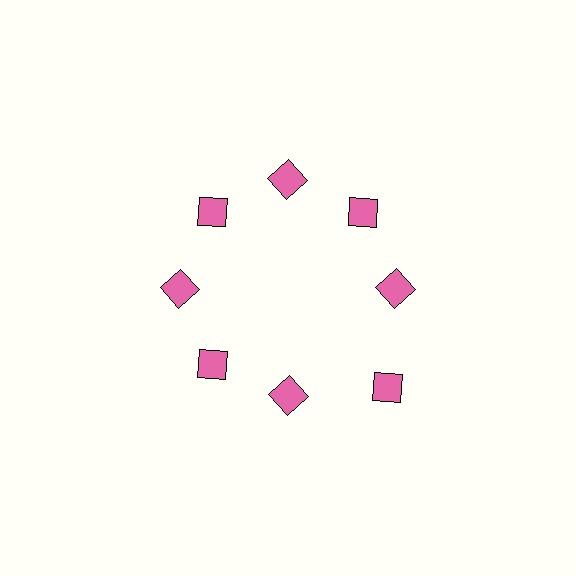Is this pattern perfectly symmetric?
No. The 8 pink diamonds are arranged in a ring, but one element near the 4 o'clock position is pushed outward from the center, breaking the 8-fold rotational symmetry.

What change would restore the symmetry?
The symmetry would be restored by moving it inward, back onto the ring so that all 8 diamonds sit at equal angles and equal distance from the center.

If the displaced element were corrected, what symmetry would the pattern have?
It would have 8-fold rotational symmetry — the pattern would map onto itself every 45 degrees.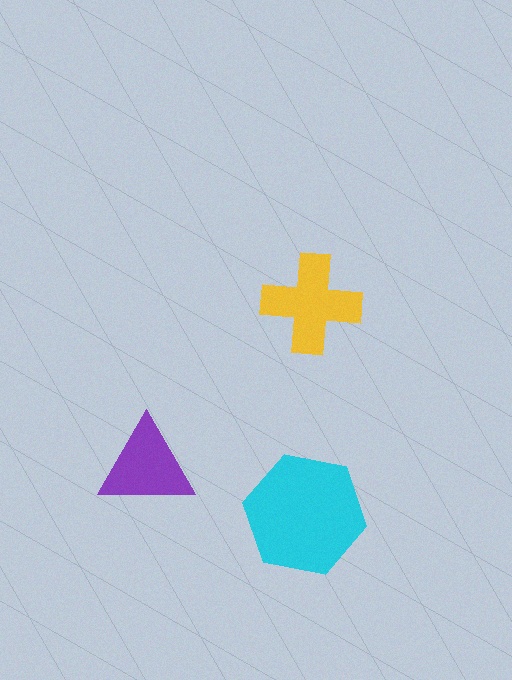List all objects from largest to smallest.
The cyan hexagon, the yellow cross, the purple triangle.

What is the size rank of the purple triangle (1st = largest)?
3rd.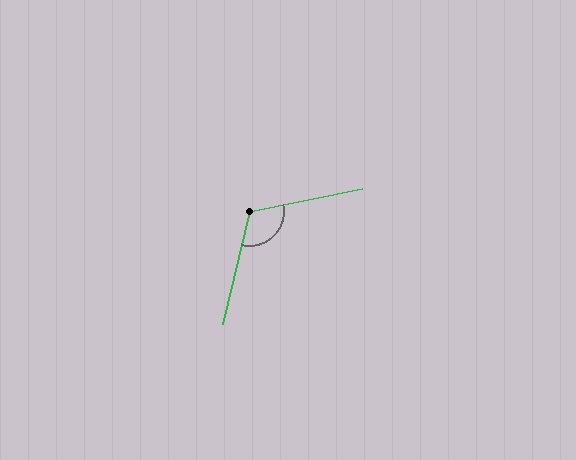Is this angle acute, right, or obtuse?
It is obtuse.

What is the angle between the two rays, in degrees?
Approximately 115 degrees.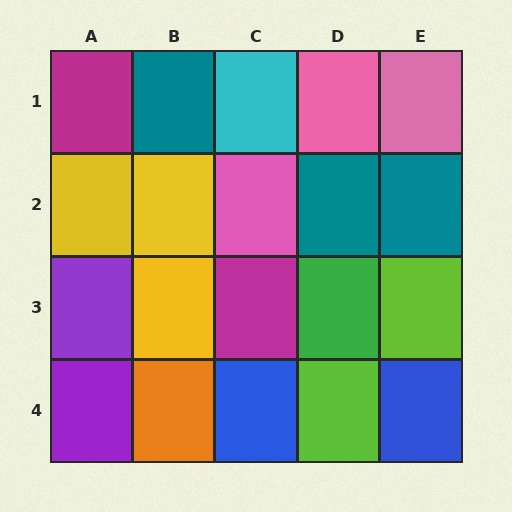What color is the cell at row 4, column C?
Blue.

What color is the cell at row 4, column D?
Lime.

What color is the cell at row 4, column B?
Orange.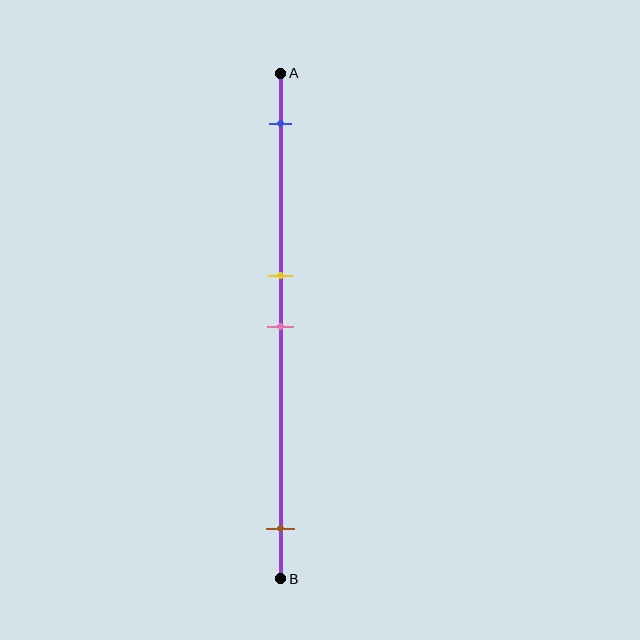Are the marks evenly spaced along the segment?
No, the marks are not evenly spaced.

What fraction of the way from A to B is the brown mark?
The brown mark is approximately 90% (0.9) of the way from A to B.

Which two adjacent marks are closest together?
The yellow and pink marks are the closest adjacent pair.